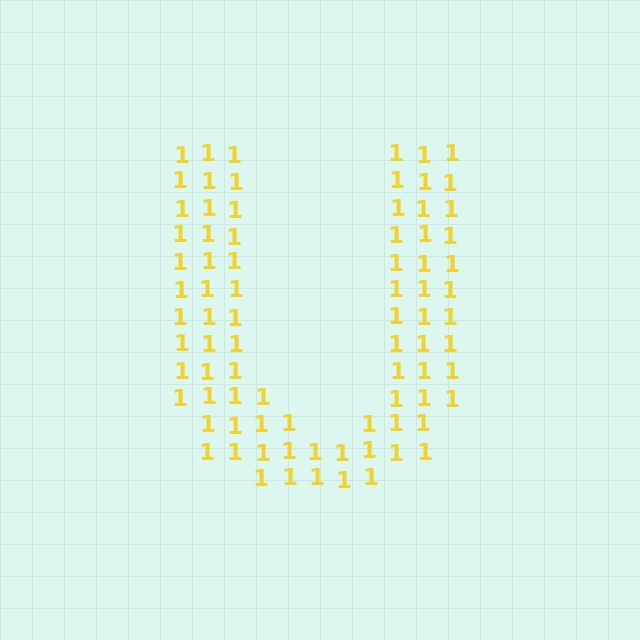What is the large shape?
The large shape is the letter U.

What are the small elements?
The small elements are digit 1's.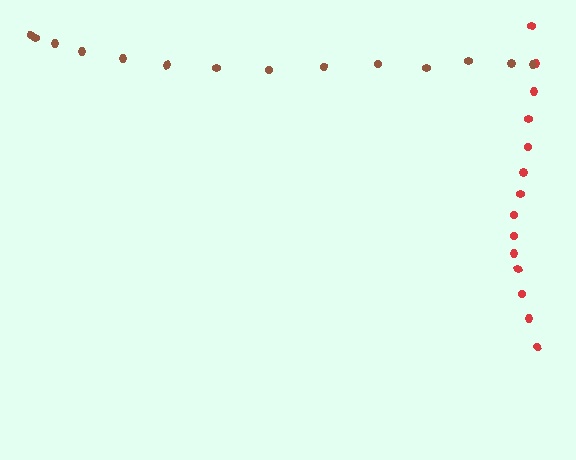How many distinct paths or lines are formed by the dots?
There are 2 distinct paths.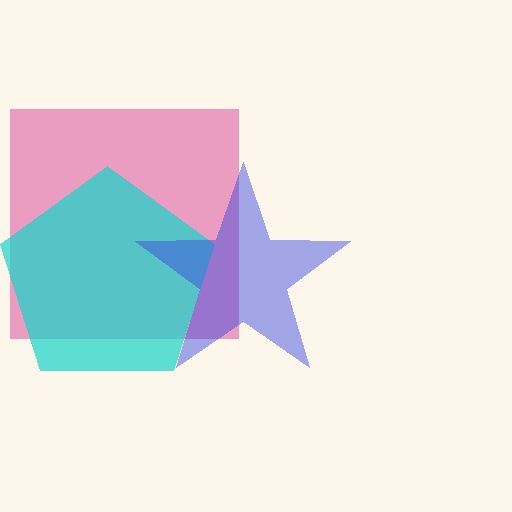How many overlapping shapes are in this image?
There are 3 overlapping shapes in the image.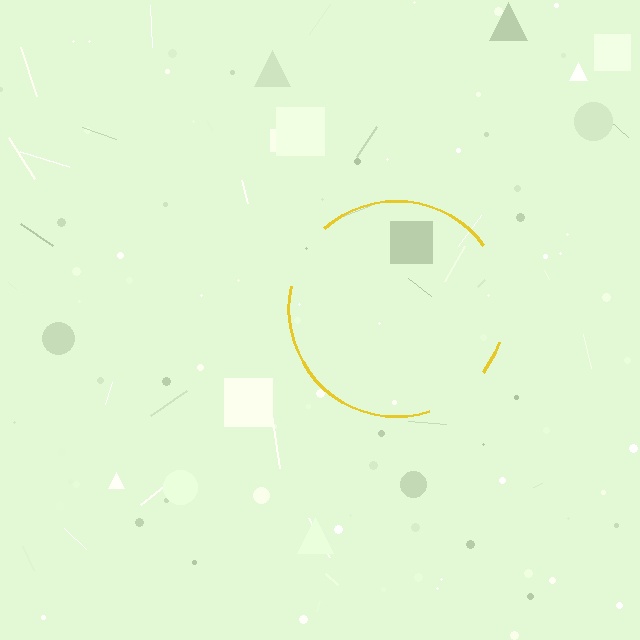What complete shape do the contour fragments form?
The contour fragments form a circle.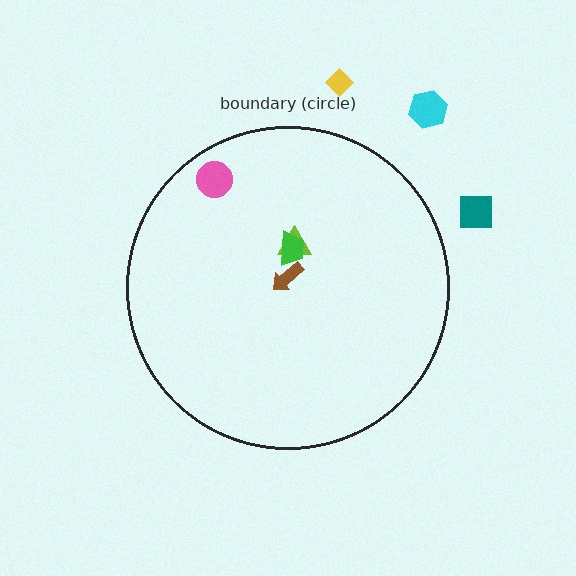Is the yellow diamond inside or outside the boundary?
Outside.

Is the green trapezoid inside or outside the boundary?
Inside.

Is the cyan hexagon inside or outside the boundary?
Outside.